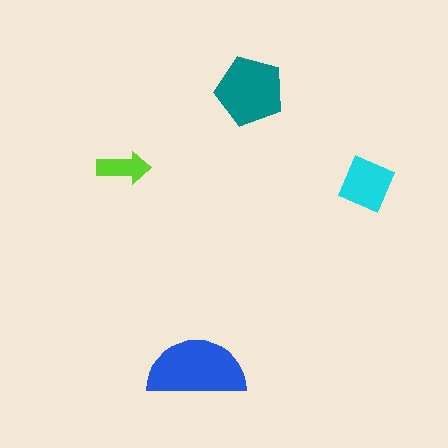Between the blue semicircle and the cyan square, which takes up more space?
The blue semicircle.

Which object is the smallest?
The lime arrow.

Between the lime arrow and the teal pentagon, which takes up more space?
The teal pentagon.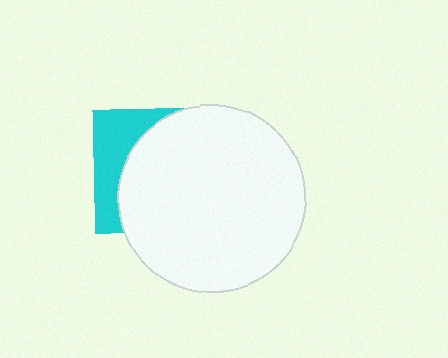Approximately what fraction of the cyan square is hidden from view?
Roughly 70% of the cyan square is hidden behind the white circle.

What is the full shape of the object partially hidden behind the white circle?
The partially hidden object is a cyan square.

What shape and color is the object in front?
The object in front is a white circle.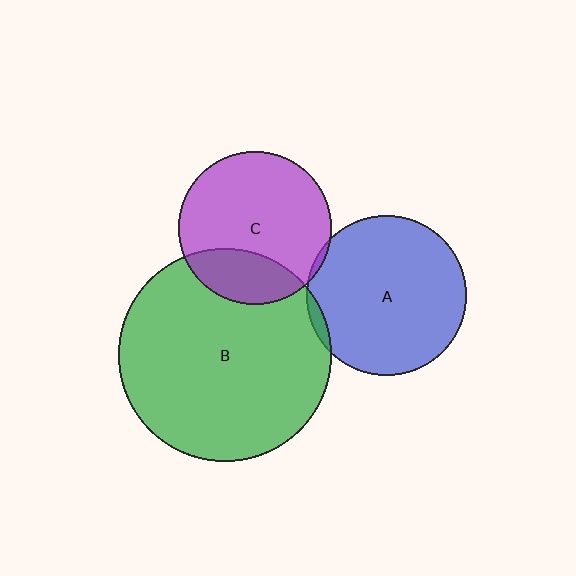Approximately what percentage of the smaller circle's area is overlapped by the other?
Approximately 25%.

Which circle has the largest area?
Circle B (green).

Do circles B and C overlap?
Yes.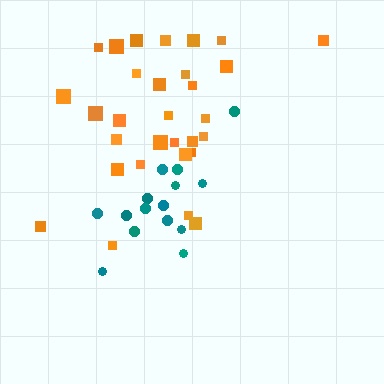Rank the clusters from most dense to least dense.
teal, orange.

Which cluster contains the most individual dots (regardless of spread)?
Orange (30).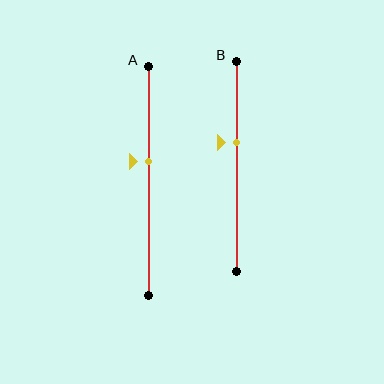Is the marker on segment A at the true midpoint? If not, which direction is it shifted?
No, the marker on segment A is shifted upward by about 9% of the segment length.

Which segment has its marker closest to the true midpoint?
Segment A has its marker closest to the true midpoint.